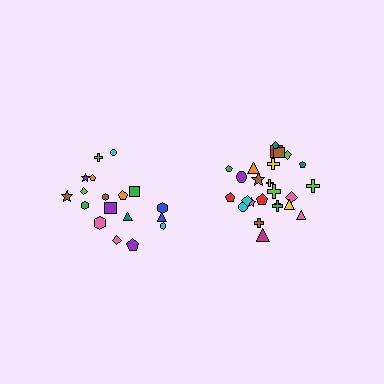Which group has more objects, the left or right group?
The right group.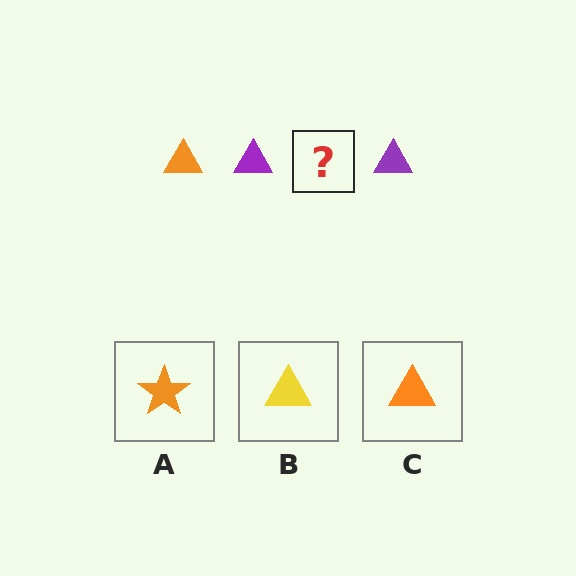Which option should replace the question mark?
Option C.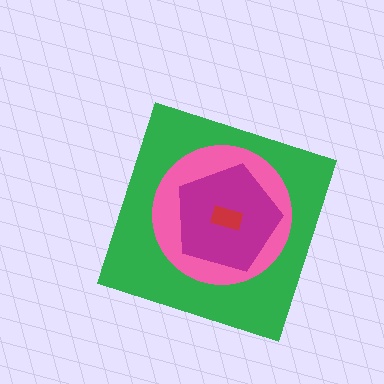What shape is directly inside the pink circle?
The magenta pentagon.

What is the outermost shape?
The green diamond.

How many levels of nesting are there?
4.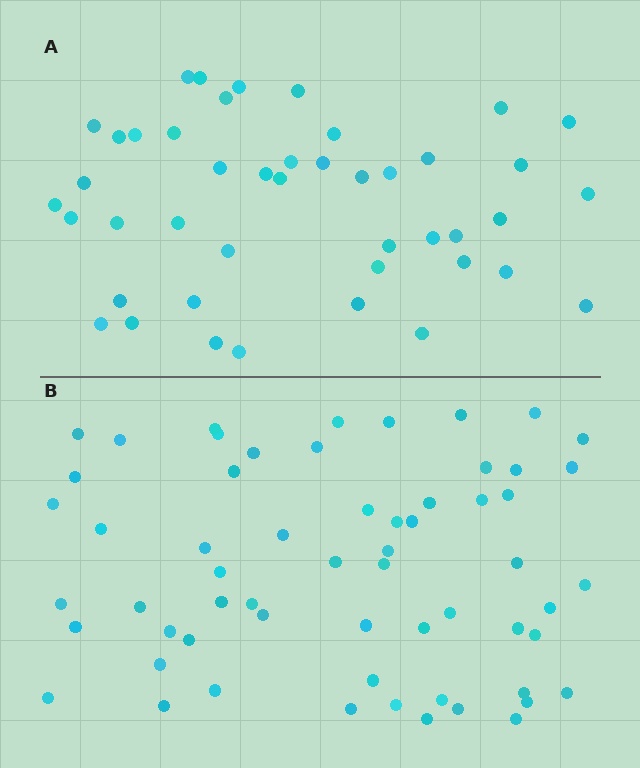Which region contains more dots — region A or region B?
Region B (the bottom region) has more dots.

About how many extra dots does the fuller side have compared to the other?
Region B has approximately 15 more dots than region A.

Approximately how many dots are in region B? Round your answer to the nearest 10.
About 60 dots.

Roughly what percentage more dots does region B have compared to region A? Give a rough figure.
About 35% more.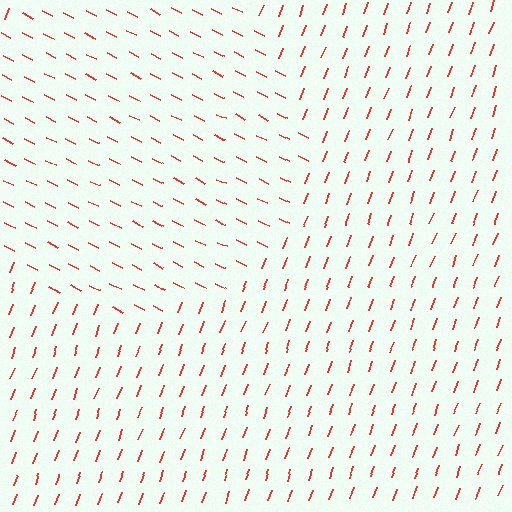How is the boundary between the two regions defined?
The boundary is defined purely by a change in line orientation (approximately 84 degrees difference). All lines are the same color and thickness.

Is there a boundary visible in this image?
Yes, there is a texture boundary formed by a change in line orientation.